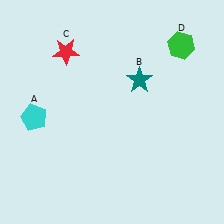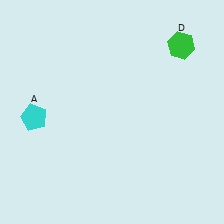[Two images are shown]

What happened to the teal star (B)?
The teal star (B) was removed in Image 2. It was in the top-right area of Image 1.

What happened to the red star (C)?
The red star (C) was removed in Image 2. It was in the top-left area of Image 1.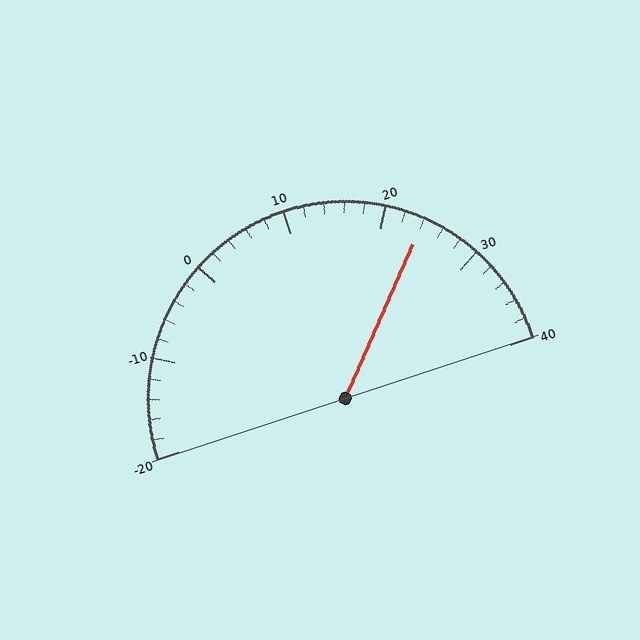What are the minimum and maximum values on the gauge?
The gauge ranges from -20 to 40.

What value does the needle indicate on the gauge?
The needle indicates approximately 24.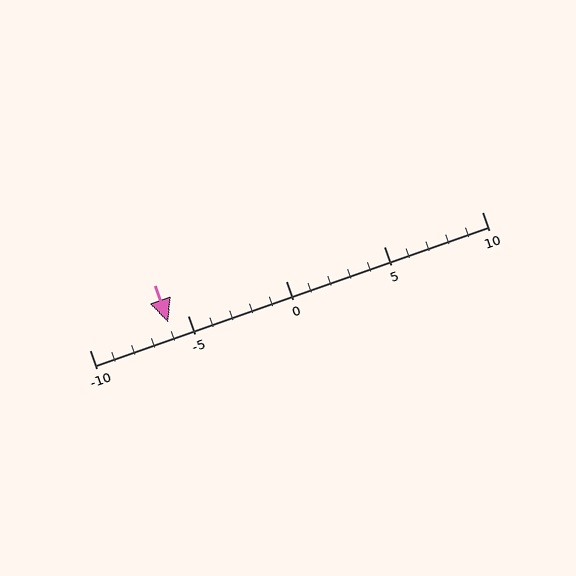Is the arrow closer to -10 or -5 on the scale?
The arrow is closer to -5.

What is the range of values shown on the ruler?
The ruler shows values from -10 to 10.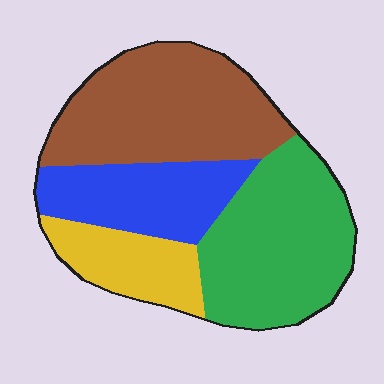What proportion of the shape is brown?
Brown takes up about one third (1/3) of the shape.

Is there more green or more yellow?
Green.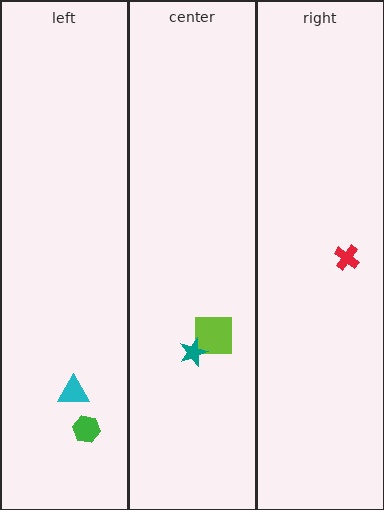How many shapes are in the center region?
2.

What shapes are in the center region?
The lime square, the teal star.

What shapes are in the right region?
The red cross.